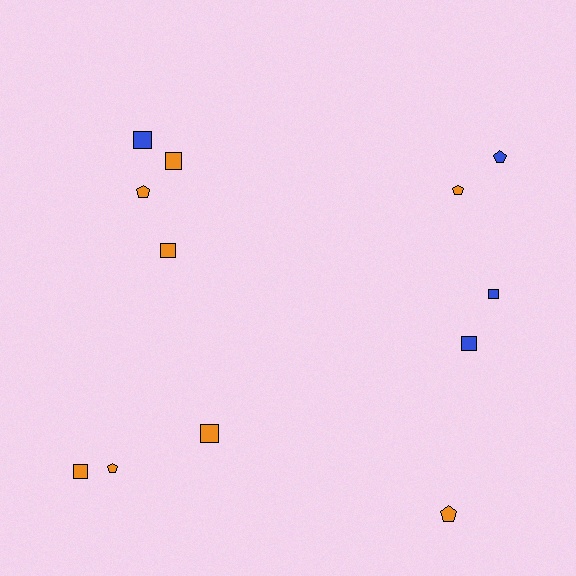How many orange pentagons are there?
There are 4 orange pentagons.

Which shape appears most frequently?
Square, with 7 objects.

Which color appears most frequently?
Orange, with 8 objects.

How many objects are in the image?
There are 12 objects.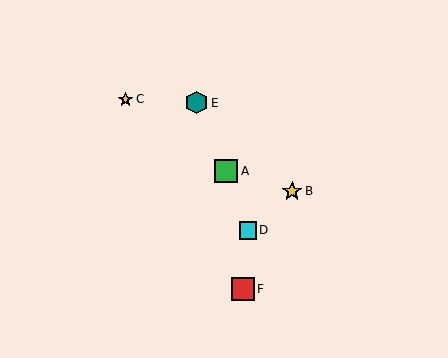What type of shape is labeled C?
Shape C is a yellow star.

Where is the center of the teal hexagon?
The center of the teal hexagon is at (196, 103).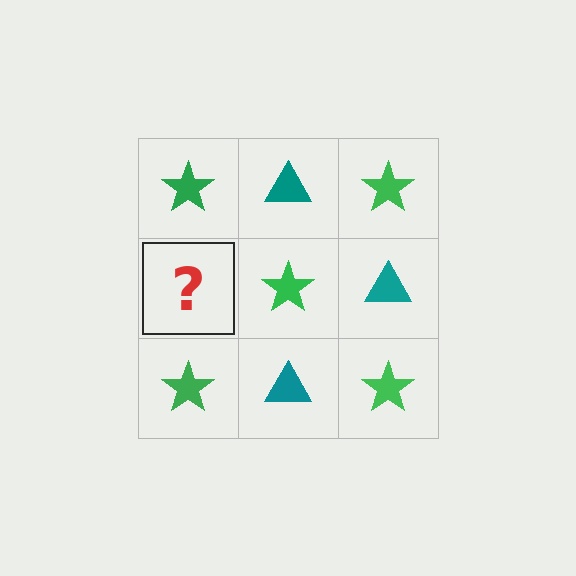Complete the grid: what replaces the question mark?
The question mark should be replaced with a teal triangle.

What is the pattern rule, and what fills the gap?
The rule is that it alternates green star and teal triangle in a checkerboard pattern. The gap should be filled with a teal triangle.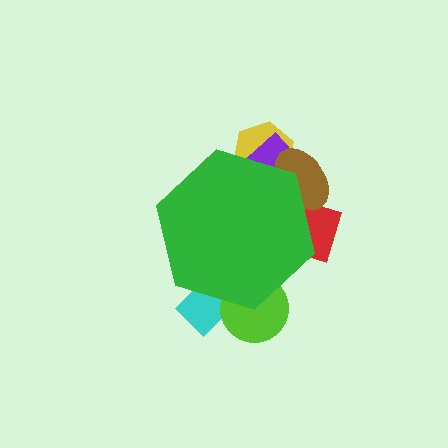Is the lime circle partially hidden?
Yes, the lime circle is partially hidden behind the green hexagon.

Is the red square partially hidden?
Yes, the red square is partially hidden behind the green hexagon.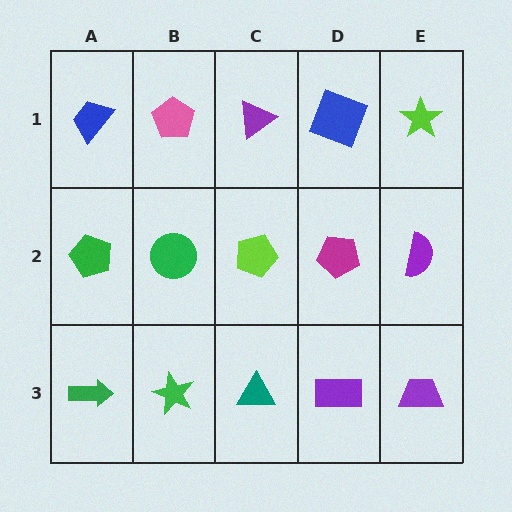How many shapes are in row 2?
5 shapes.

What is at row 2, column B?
A green circle.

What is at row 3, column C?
A teal triangle.